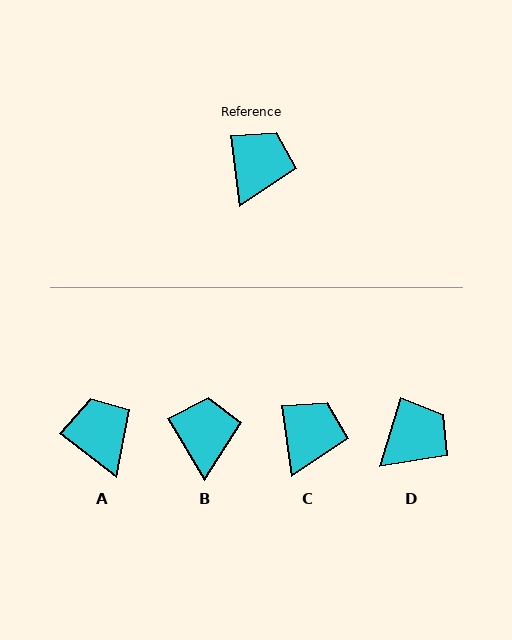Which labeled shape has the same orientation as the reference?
C.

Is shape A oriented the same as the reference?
No, it is off by about 45 degrees.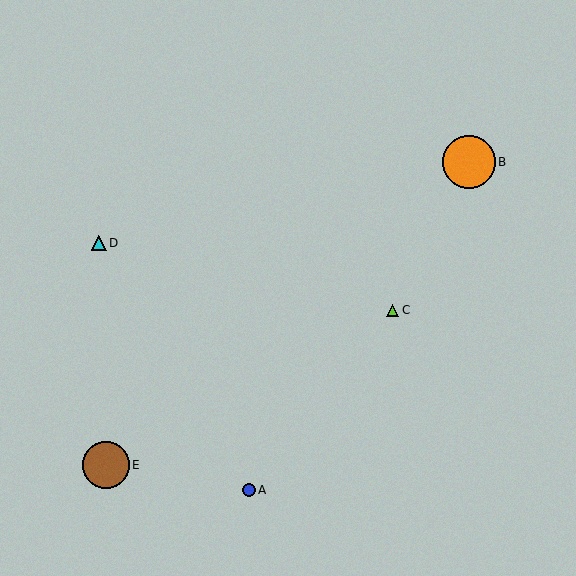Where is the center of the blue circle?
The center of the blue circle is at (249, 490).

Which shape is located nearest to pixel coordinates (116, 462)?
The brown circle (labeled E) at (106, 465) is nearest to that location.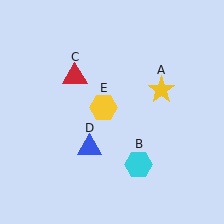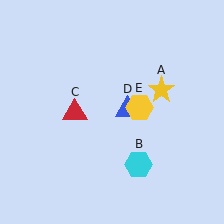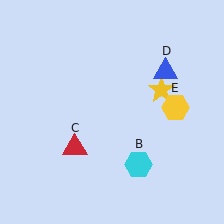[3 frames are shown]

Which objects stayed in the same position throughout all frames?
Yellow star (object A) and cyan hexagon (object B) remained stationary.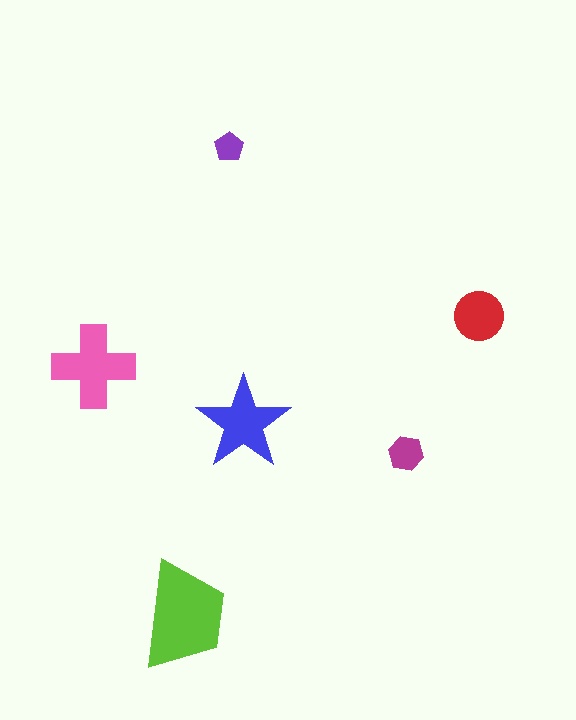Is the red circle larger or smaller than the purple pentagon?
Larger.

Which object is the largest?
The lime trapezoid.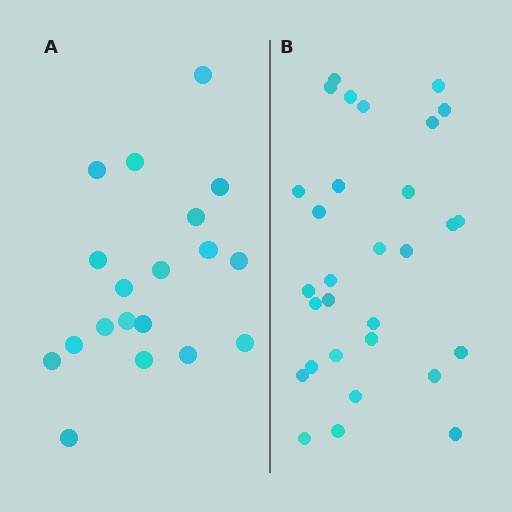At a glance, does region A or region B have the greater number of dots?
Region B (the right region) has more dots.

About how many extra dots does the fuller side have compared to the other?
Region B has roughly 12 or so more dots than region A.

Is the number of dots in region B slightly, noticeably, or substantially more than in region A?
Region B has substantially more. The ratio is roughly 1.6 to 1.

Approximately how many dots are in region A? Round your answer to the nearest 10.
About 20 dots. (The exact count is 19, which rounds to 20.)